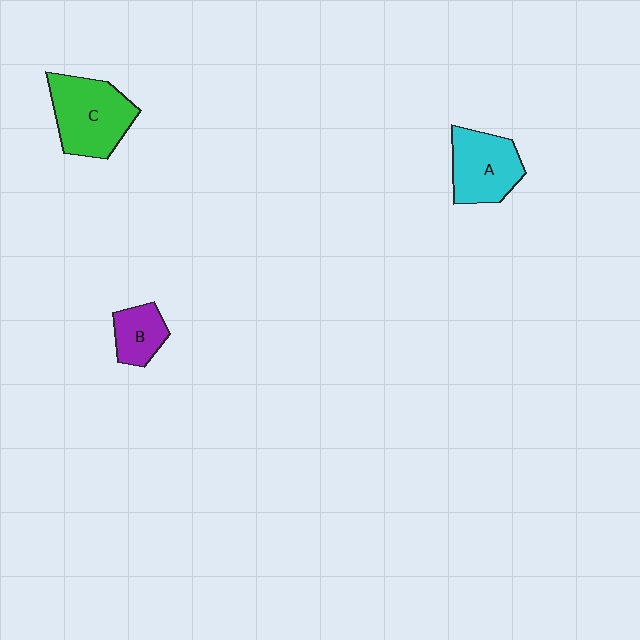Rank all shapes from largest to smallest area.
From largest to smallest: C (green), A (cyan), B (purple).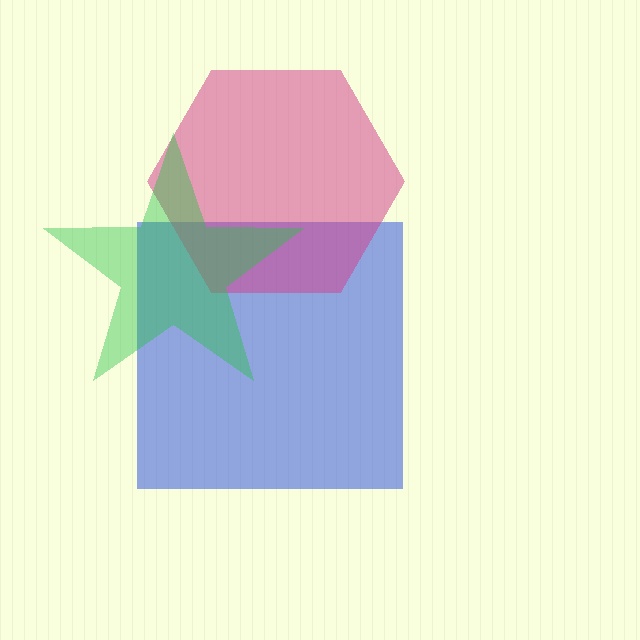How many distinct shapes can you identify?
There are 3 distinct shapes: a blue square, a magenta hexagon, a green star.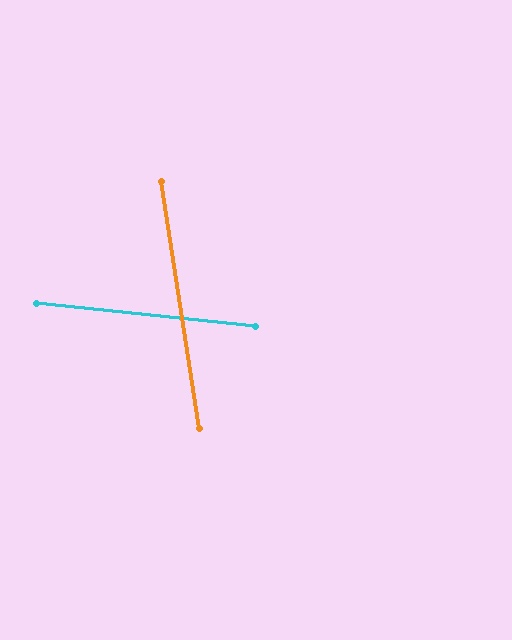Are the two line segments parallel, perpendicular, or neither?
Neither parallel nor perpendicular — they differ by about 75°.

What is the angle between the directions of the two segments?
Approximately 75 degrees.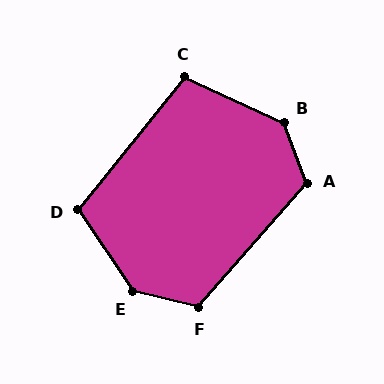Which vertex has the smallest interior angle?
C, at approximately 104 degrees.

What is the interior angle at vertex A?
Approximately 118 degrees (obtuse).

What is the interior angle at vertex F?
Approximately 117 degrees (obtuse).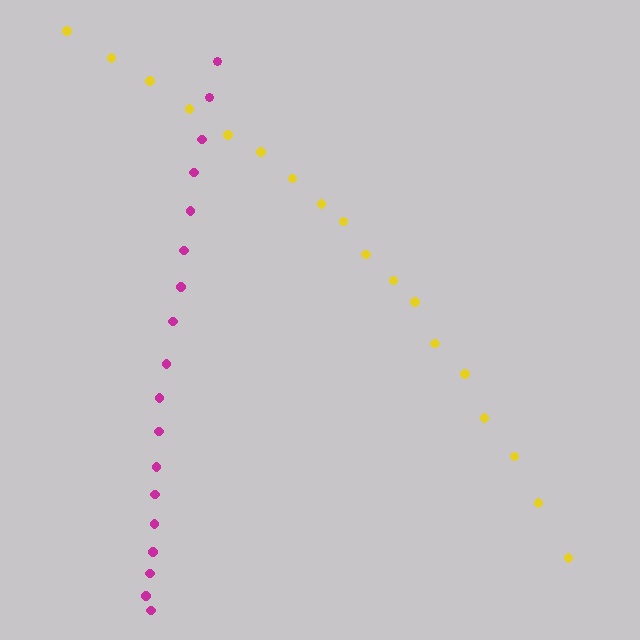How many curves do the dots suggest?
There are 2 distinct paths.